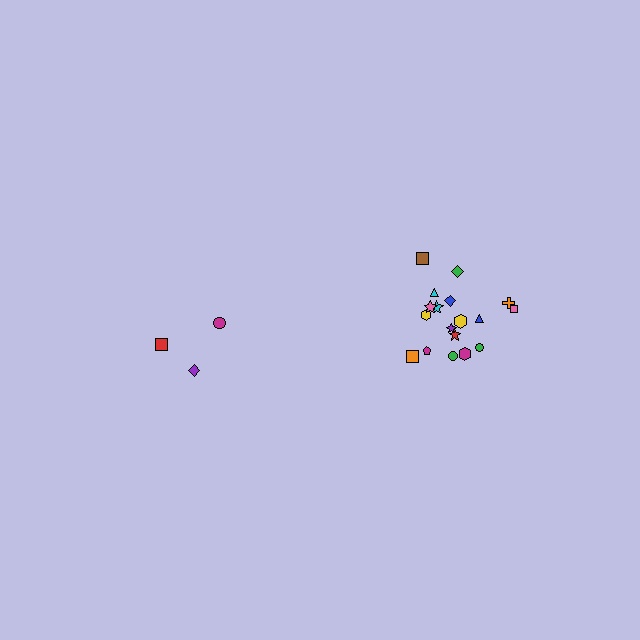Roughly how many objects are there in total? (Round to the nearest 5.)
Roughly 20 objects in total.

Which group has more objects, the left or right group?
The right group.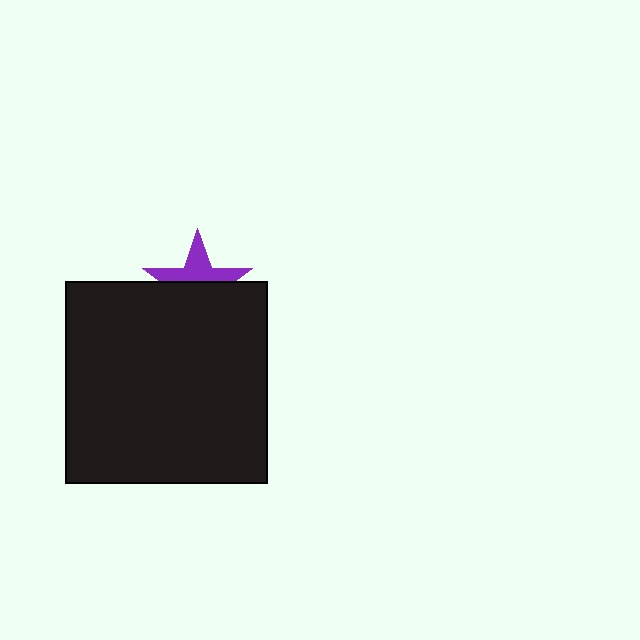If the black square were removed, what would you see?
You would see the complete purple star.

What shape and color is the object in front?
The object in front is a black square.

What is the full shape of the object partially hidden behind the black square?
The partially hidden object is a purple star.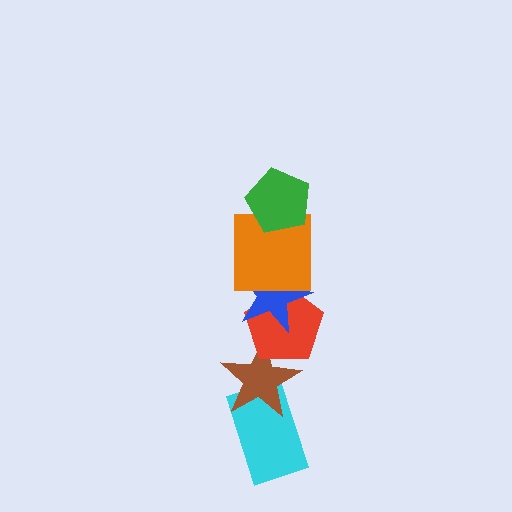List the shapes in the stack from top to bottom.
From top to bottom: the green pentagon, the orange square, the blue star, the red pentagon, the brown star, the cyan rectangle.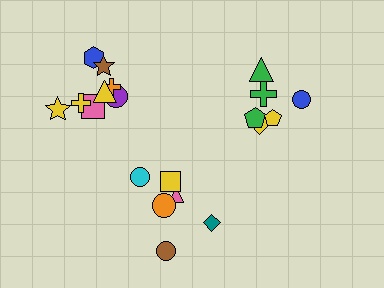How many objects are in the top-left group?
There are 8 objects.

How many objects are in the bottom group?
There are 6 objects.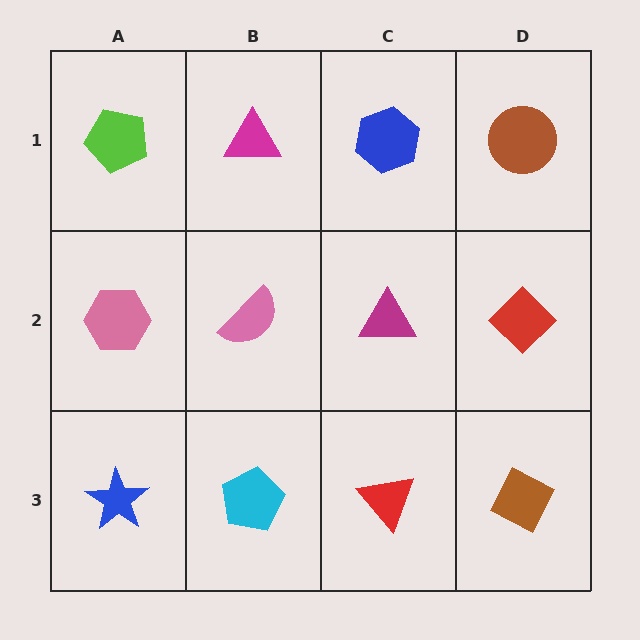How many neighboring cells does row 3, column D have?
2.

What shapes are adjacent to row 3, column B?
A pink semicircle (row 2, column B), a blue star (row 3, column A), a red triangle (row 3, column C).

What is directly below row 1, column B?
A pink semicircle.